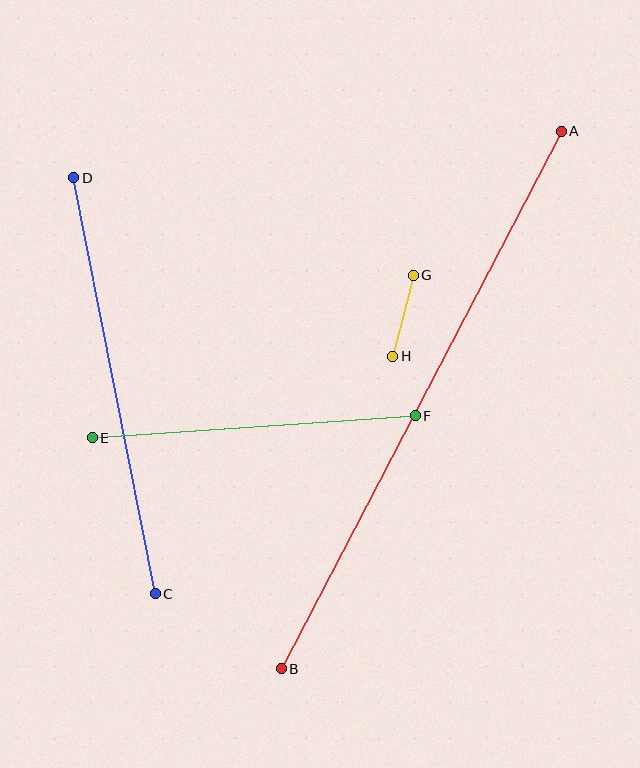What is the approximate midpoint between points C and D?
The midpoint is at approximately (114, 386) pixels.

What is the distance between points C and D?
The distance is approximately 424 pixels.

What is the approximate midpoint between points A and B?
The midpoint is at approximately (421, 400) pixels.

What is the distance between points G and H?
The distance is approximately 83 pixels.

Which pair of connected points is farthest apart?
Points A and B are farthest apart.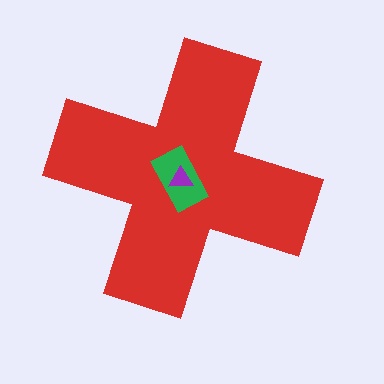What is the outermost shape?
The red cross.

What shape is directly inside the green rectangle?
The purple triangle.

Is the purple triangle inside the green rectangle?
Yes.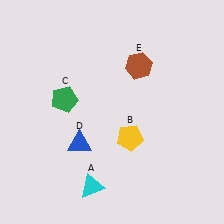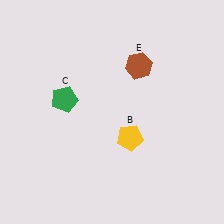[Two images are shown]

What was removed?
The cyan triangle (A), the blue triangle (D) were removed in Image 2.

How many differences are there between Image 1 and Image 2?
There are 2 differences between the two images.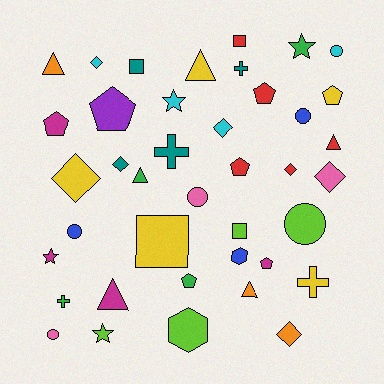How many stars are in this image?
There are 4 stars.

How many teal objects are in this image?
There are 4 teal objects.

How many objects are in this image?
There are 40 objects.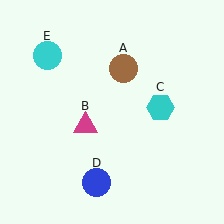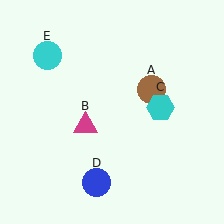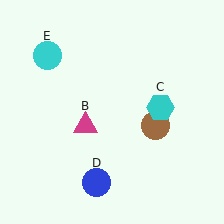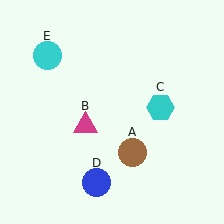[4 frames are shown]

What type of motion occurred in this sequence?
The brown circle (object A) rotated clockwise around the center of the scene.